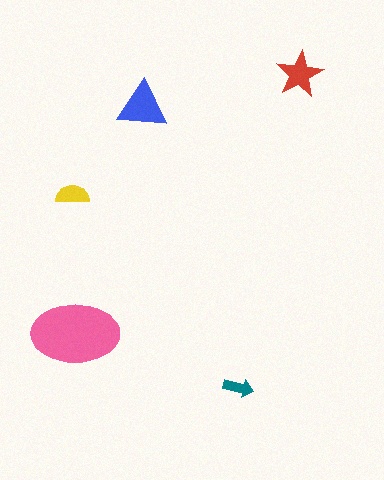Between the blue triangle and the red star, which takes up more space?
The blue triangle.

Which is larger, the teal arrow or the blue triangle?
The blue triangle.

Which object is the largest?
The pink ellipse.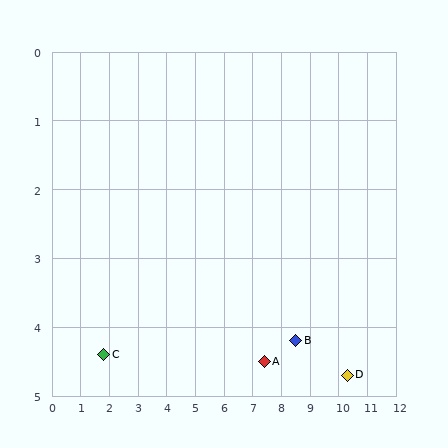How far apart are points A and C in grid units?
Points A and C are about 5.6 grid units apart.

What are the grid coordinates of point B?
Point B is at approximately (8.5, 4.2).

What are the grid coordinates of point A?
Point A is at approximately (7.4, 4.5).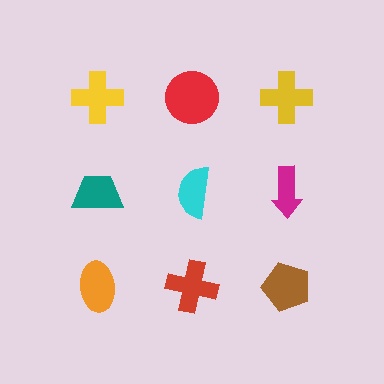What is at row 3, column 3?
A brown pentagon.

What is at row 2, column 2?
A cyan semicircle.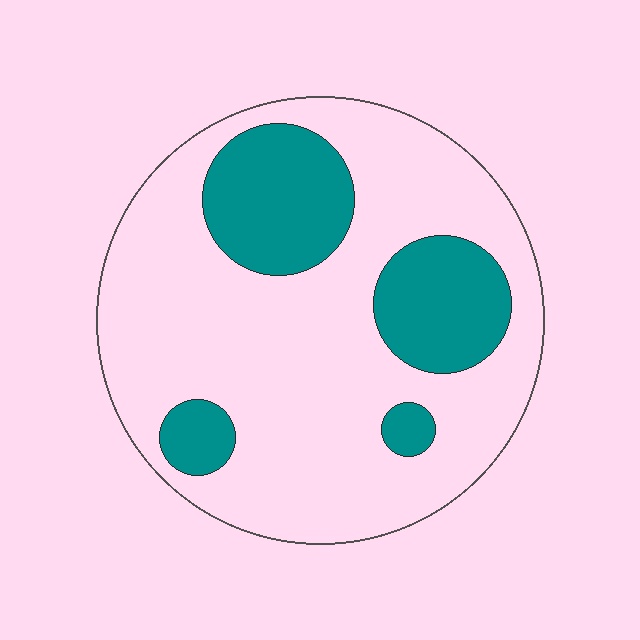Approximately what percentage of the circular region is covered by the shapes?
Approximately 25%.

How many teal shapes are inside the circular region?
4.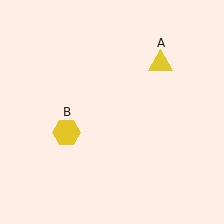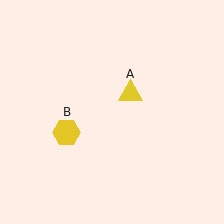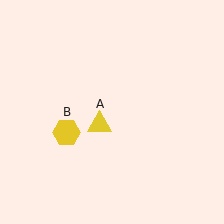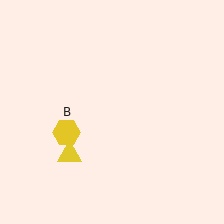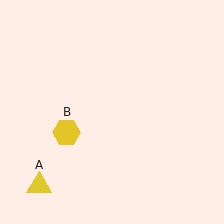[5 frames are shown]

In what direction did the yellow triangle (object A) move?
The yellow triangle (object A) moved down and to the left.